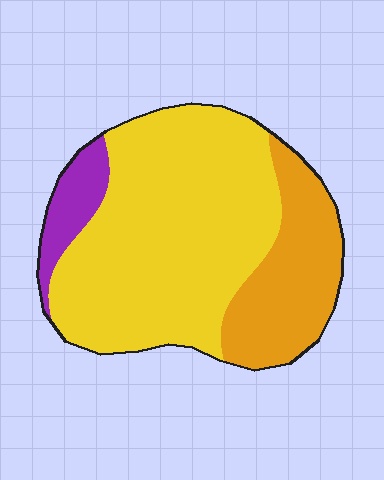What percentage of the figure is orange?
Orange takes up between a sixth and a third of the figure.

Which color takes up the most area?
Yellow, at roughly 65%.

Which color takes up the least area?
Purple, at roughly 10%.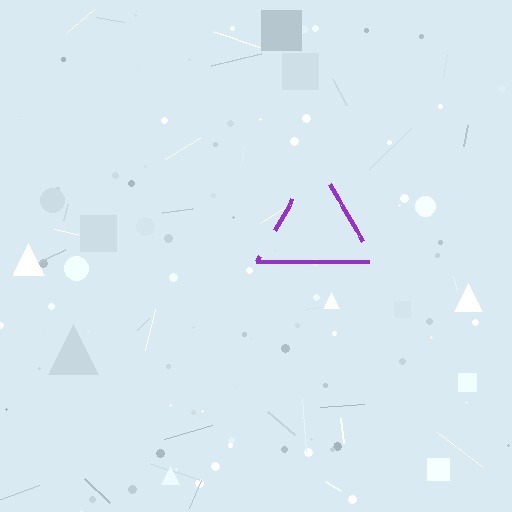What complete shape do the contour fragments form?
The contour fragments form a triangle.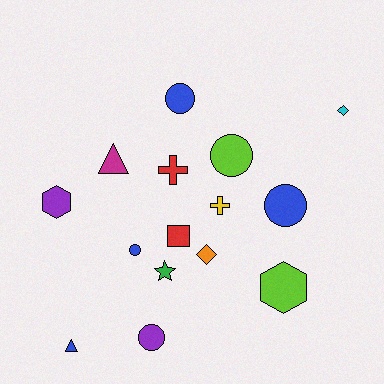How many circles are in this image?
There are 5 circles.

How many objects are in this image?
There are 15 objects.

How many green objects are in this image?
There is 1 green object.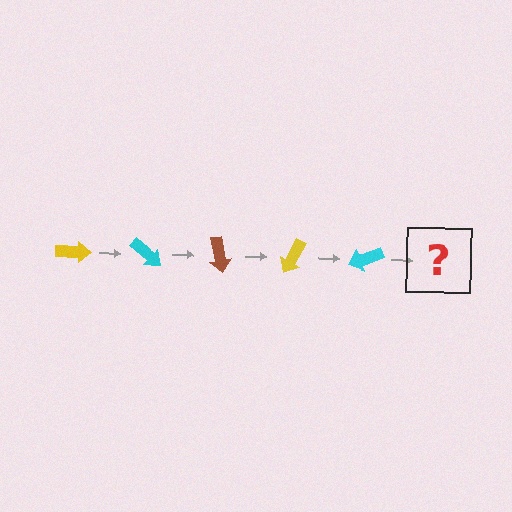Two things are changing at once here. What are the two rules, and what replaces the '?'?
The two rules are that it rotates 40 degrees each step and the color cycles through yellow, cyan, and brown. The '?' should be a brown arrow, rotated 200 degrees from the start.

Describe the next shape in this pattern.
It should be a brown arrow, rotated 200 degrees from the start.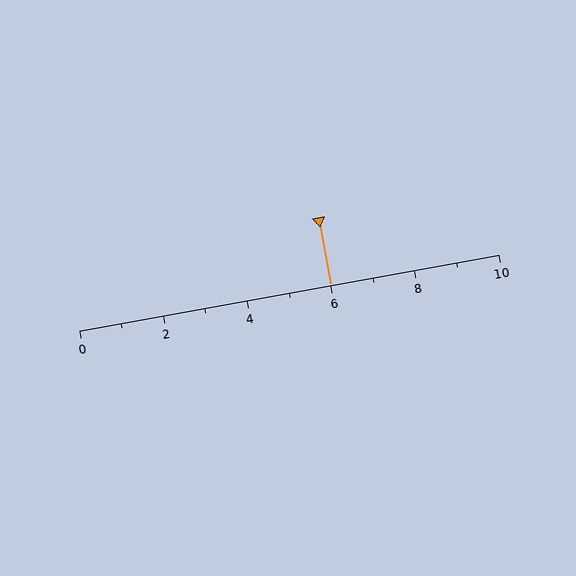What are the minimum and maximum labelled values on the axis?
The axis runs from 0 to 10.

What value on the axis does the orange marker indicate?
The marker indicates approximately 6.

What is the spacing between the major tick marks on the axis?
The major ticks are spaced 2 apart.